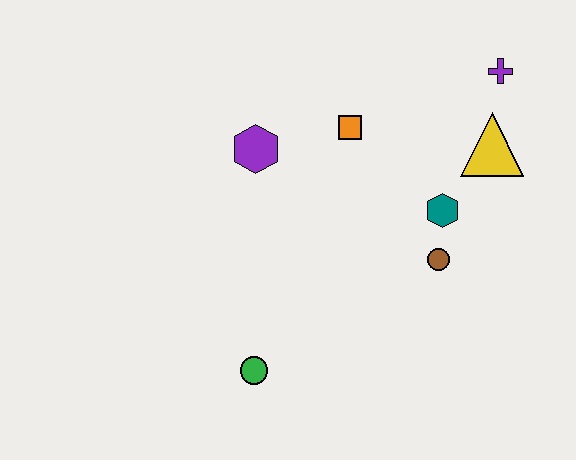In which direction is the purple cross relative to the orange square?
The purple cross is to the right of the orange square.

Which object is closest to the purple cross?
The yellow triangle is closest to the purple cross.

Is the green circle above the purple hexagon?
No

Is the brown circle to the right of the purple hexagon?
Yes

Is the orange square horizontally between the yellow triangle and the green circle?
Yes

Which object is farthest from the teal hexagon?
The green circle is farthest from the teal hexagon.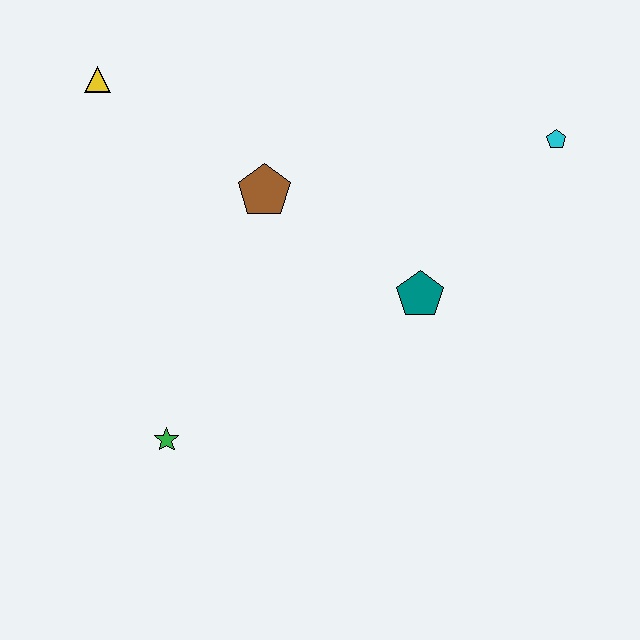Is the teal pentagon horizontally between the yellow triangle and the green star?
No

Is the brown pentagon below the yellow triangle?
Yes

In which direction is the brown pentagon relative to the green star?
The brown pentagon is above the green star.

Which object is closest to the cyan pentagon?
The teal pentagon is closest to the cyan pentagon.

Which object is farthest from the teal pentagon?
The yellow triangle is farthest from the teal pentagon.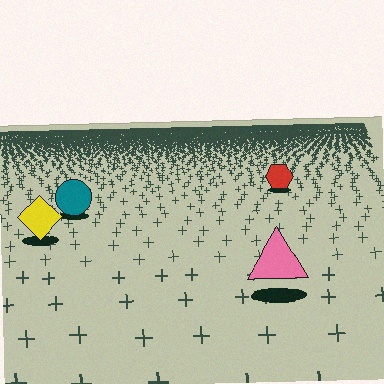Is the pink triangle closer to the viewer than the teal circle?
Yes. The pink triangle is closer — you can tell from the texture gradient: the ground texture is coarser near it.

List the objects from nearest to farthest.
From nearest to farthest: the pink triangle, the yellow diamond, the teal circle, the red hexagon.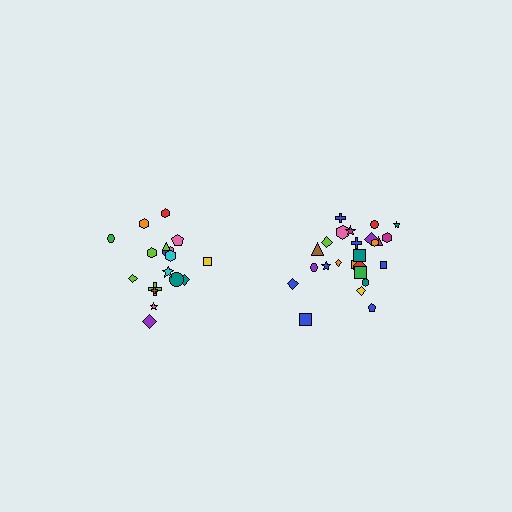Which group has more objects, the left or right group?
The right group.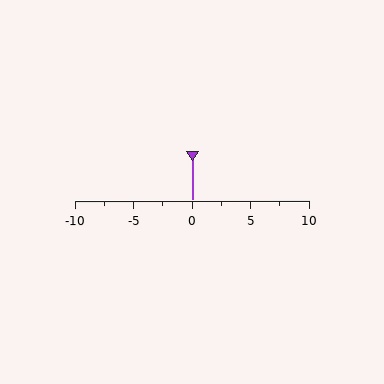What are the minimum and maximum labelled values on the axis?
The axis runs from -10 to 10.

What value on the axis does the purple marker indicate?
The marker indicates approximately 0.